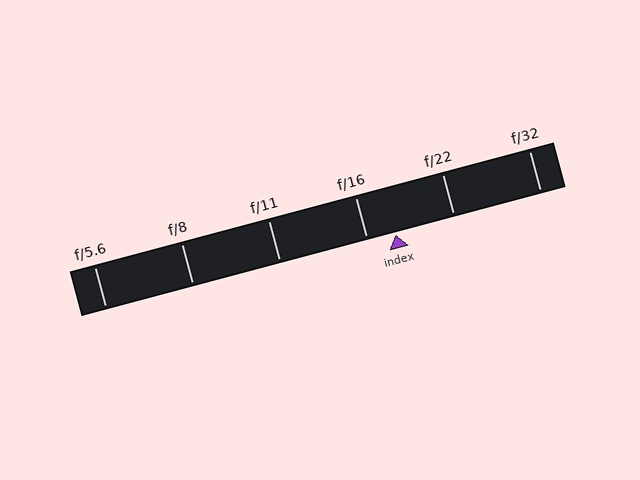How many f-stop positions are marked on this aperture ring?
There are 6 f-stop positions marked.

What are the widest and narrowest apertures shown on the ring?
The widest aperture shown is f/5.6 and the narrowest is f/32.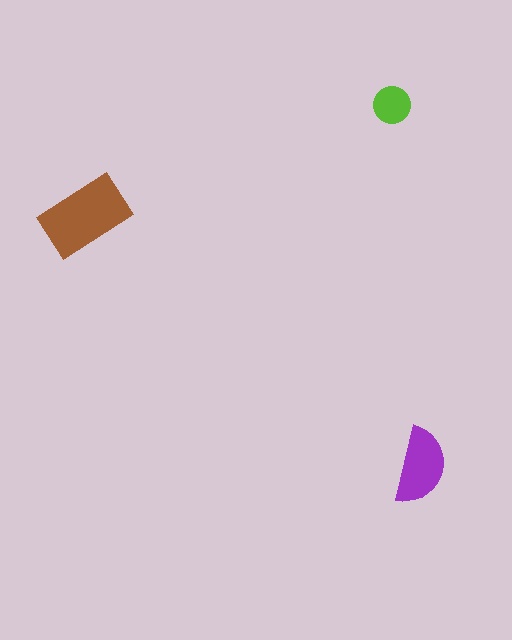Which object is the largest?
The brown rectangle.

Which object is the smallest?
The lime circle.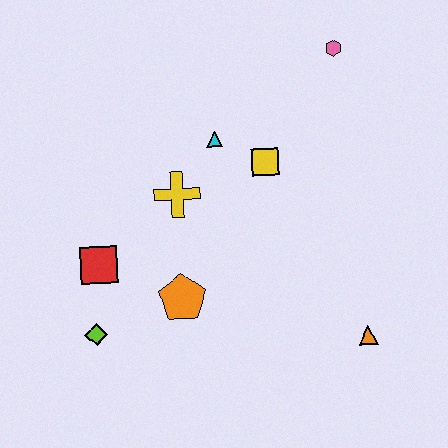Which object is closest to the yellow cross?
The cyan triangle is closest to the yellow cross.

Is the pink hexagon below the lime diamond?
No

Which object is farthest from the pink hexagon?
The lime diamond is farthest from the pink hexagon.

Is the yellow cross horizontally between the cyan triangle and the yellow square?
No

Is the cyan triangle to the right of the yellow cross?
Yes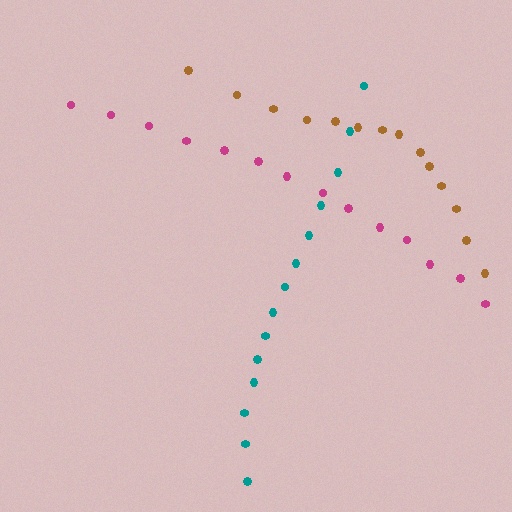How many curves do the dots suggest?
There are 3 distinct paths.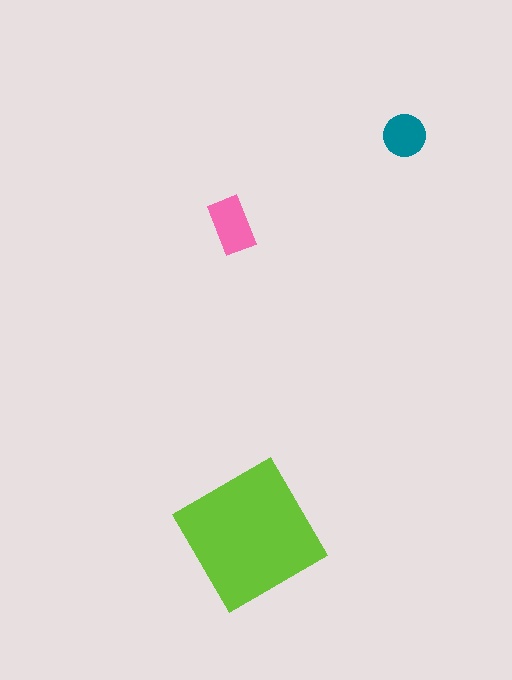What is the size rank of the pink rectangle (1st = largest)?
2nd.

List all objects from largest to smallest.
The lime diamond, the pink rectangle, the teal circle.